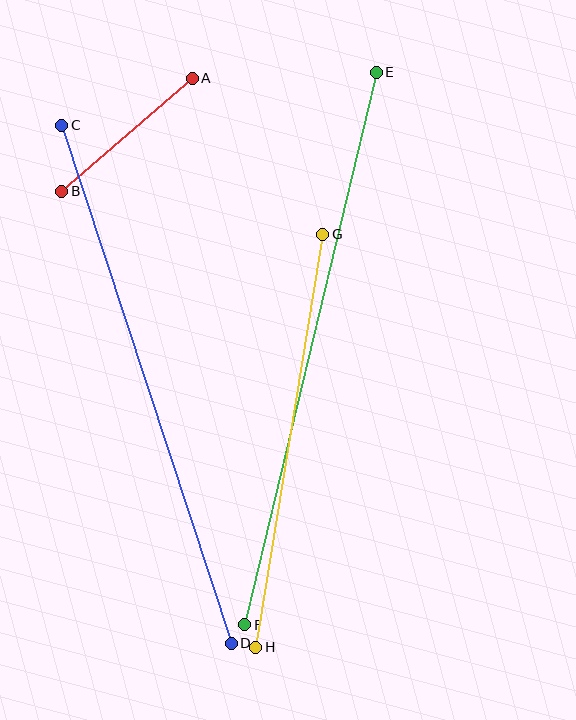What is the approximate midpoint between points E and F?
The midpoint is at approximately (310, 349) pixels.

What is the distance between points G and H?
The distance is approximately 419 pixels.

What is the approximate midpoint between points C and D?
The midpoint is at approximately (146, 384) pixels.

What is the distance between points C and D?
The distance is approximately 545 pixels.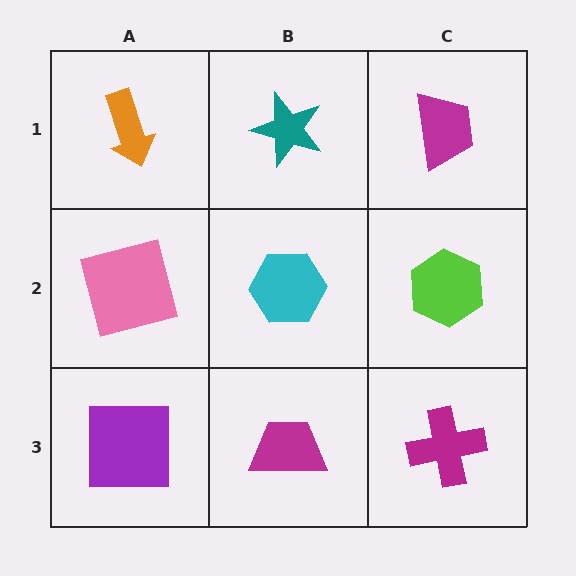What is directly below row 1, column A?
A pink square.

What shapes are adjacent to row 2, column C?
A magenta trapezoid (row 1, column C), a magenta cross (row 3, column C), a cyan hexagon (row 2, column B).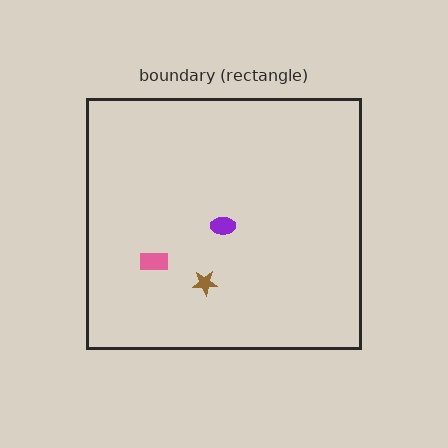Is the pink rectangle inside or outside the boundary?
Inside.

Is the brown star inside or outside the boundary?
Inside.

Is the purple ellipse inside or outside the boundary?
Inside.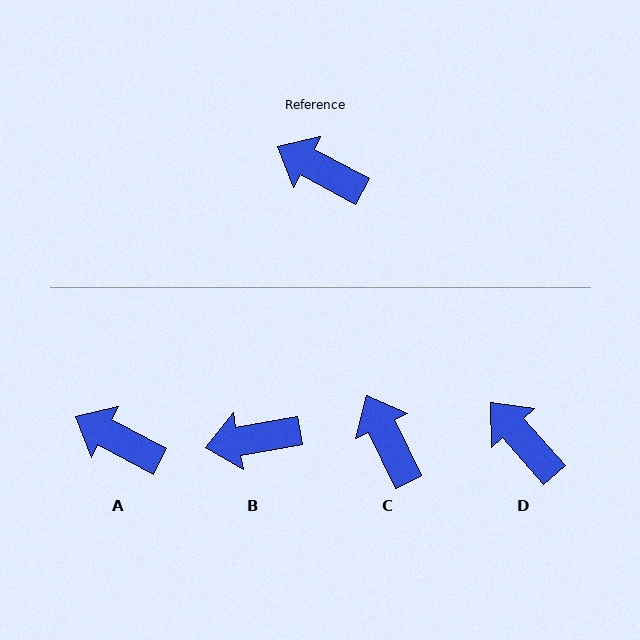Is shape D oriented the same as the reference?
No, it is off by about 20 degrees.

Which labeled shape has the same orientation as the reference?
A.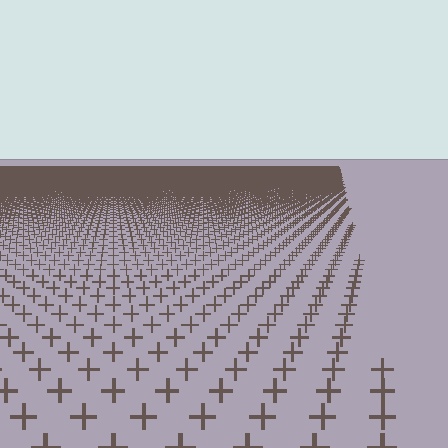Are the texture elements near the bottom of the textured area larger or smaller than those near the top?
Larger. Near the bottom, elements are closer to the viewer and appear at a bigger on-screen size.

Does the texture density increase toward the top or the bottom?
Density increases toward the top.